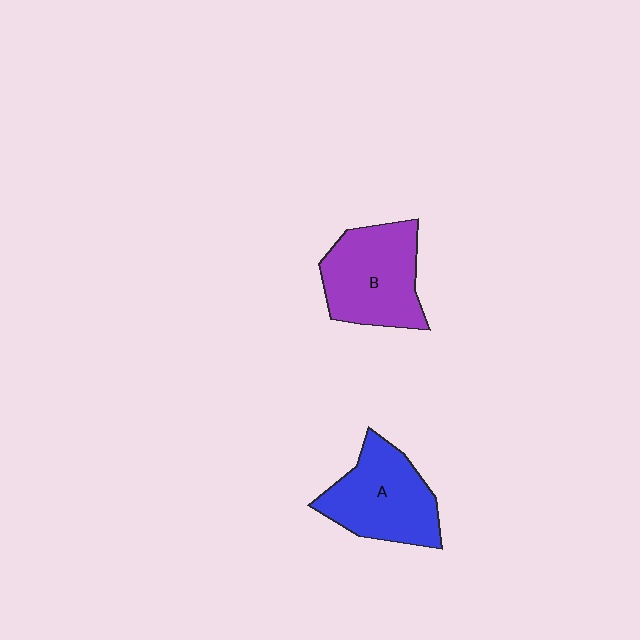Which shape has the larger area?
Shape B (purple).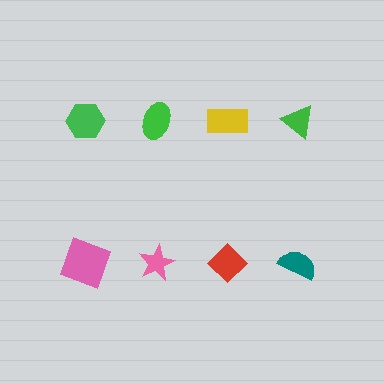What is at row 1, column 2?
A green ellipse.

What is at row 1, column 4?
A green triangle.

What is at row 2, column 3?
A red diamond.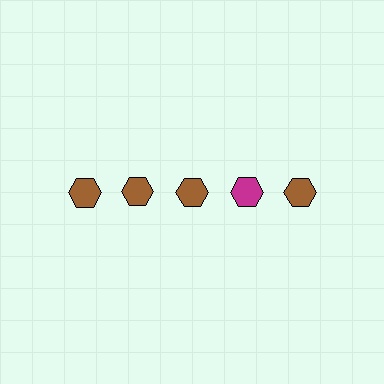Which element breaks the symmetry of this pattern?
The magenta hexagon in the top row, second from right column breaks the symmetry. All other shapes are brown hexagons.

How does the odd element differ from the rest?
It has a different color: magenta instead of brown.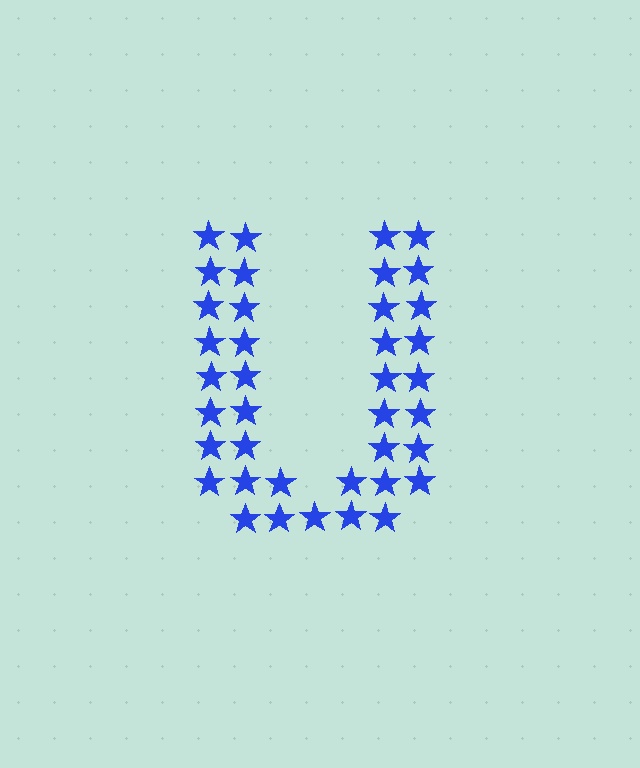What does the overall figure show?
The overall figure shows the letter U.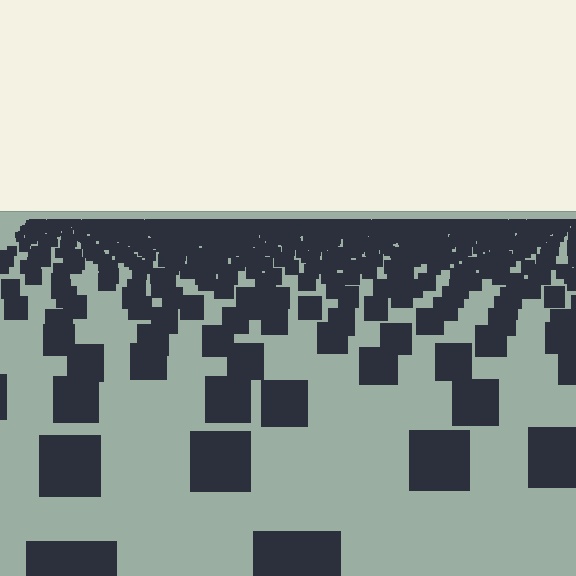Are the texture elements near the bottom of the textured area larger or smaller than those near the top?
Larger. Near the bottom, elements are closer to the viewer and appear at a bigger on-screen size.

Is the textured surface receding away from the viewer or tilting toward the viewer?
The surface is receding away from the viewer. Texture elements get smaller and denser toward the top.